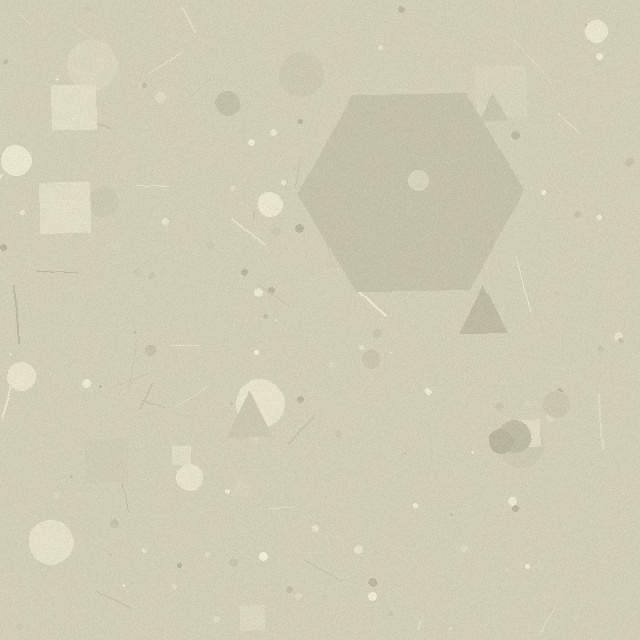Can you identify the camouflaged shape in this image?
The camouflaged shape is a hexagon.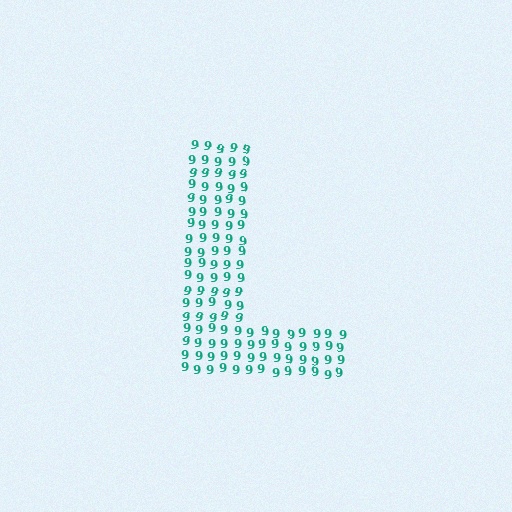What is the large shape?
The large shape is the letter L.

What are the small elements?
The small elements are digit 9's.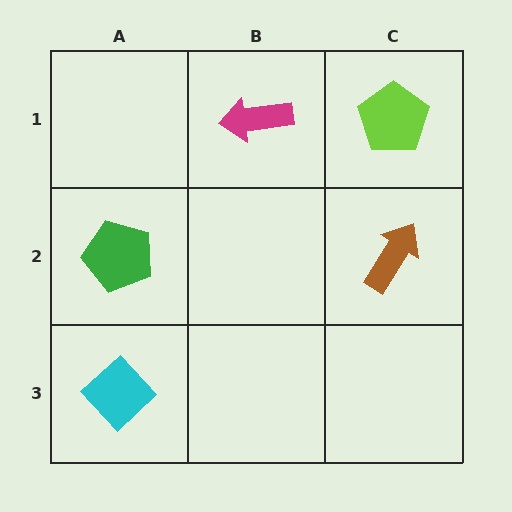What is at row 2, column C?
A brown arrow.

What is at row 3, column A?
A cyan diamond.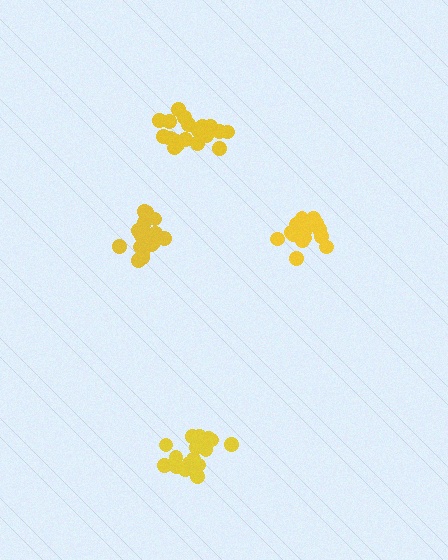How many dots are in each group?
Group 1: 19 dots, Group 2: 19 dots, Group 3: 16 dots, Group 4: 18 dots (72 total).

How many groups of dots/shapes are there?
There are 4 groups.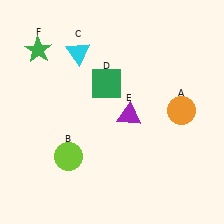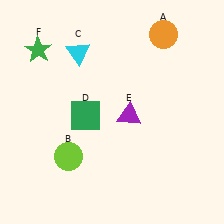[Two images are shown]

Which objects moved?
The objects that moved are: the orange circle (A), the green square (D).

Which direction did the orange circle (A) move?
The orange circle (A) moved up.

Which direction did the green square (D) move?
The green square (D) moved down.